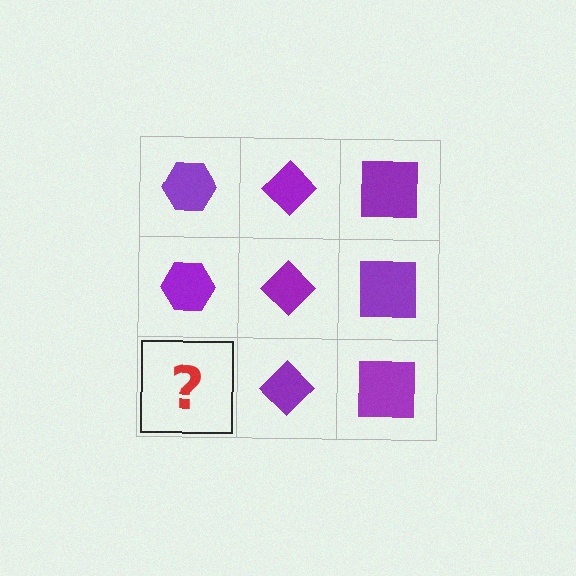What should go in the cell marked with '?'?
The missing cell should contain a purple hexagon.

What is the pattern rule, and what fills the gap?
The rule is that each column has a consistent shape. The gap should be filled with a purple hexagon.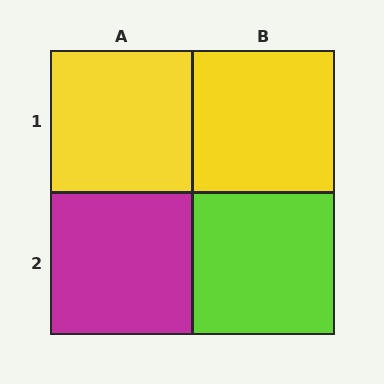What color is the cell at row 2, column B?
Lime.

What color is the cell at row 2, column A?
Magenta.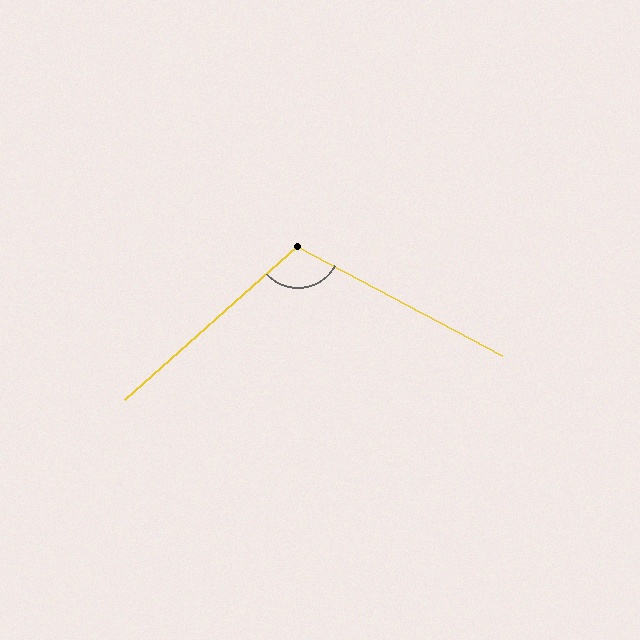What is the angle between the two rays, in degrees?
Approximately 110 degrees.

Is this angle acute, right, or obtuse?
It is obtuse.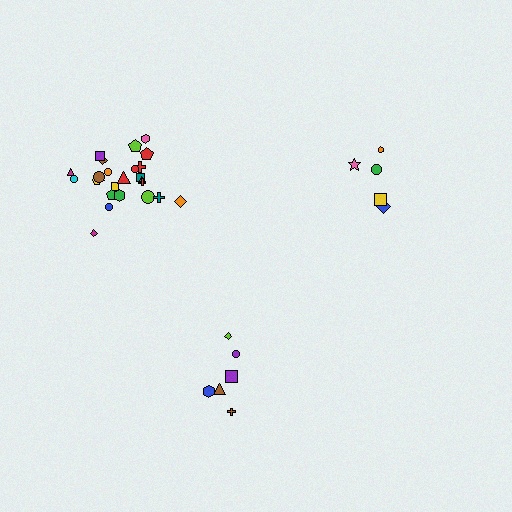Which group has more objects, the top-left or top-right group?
The top-left group.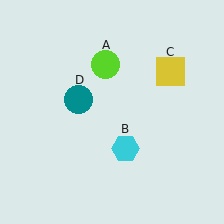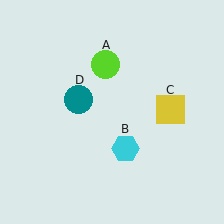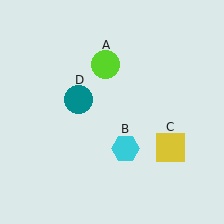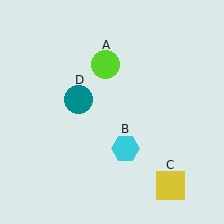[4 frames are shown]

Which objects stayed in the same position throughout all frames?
Lime circle (object A) and cyan hexagon (object B) and teal circle (object D) remained stationary.